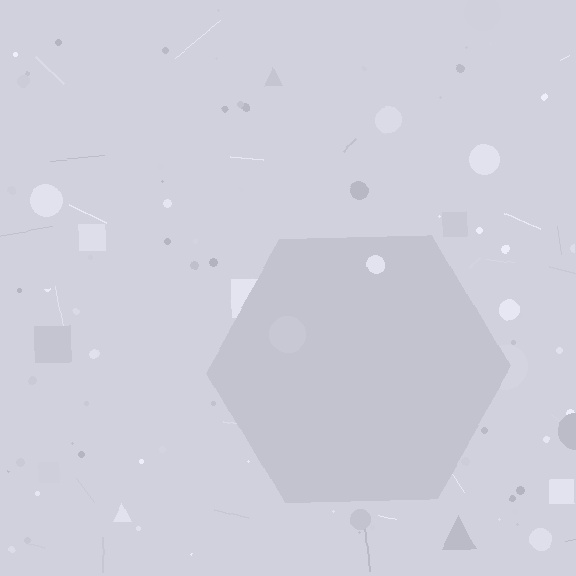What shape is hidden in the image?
A hexagon is hidden in the image.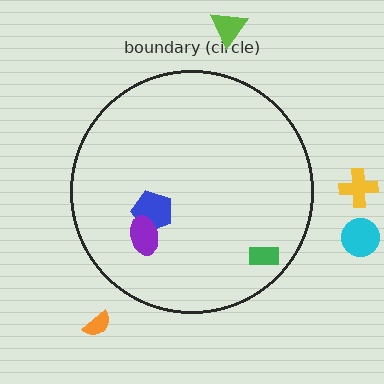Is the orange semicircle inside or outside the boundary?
Outside.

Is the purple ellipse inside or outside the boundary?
Inside.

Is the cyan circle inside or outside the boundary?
Outside.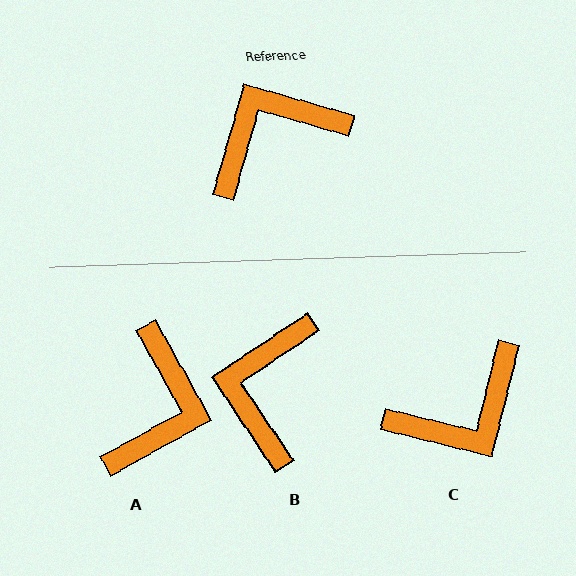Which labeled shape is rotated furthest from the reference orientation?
C, about 178 degrees away.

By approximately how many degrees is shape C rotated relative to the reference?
Approximately 178 degrees clockwise.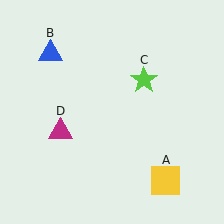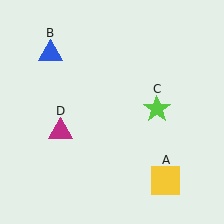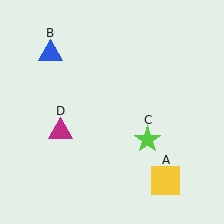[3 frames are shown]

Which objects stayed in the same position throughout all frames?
Yellow square (object A) and blue triangle (object B) and magenta triangle (object D) remained stationary.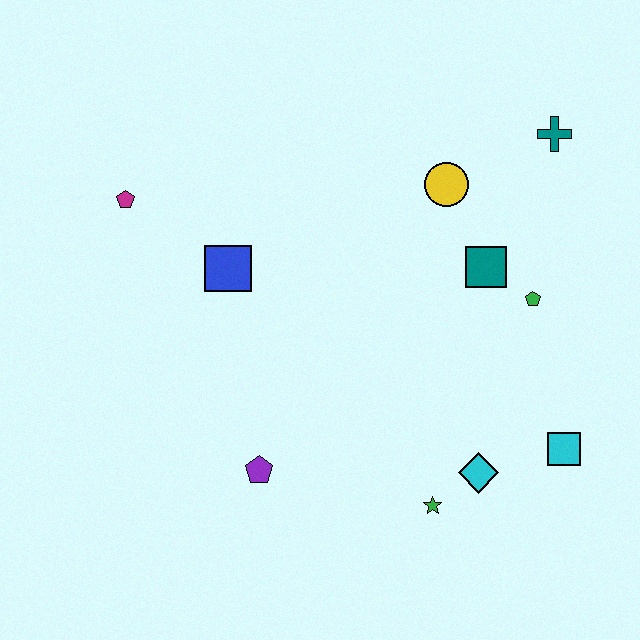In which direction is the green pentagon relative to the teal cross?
The green pentagon is below the teal cross.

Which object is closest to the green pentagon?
The teal square is closest to the green pentagon.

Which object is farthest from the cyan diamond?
The magenta pentagon is farthest from the cyan diamond.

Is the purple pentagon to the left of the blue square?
No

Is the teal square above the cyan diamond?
Yes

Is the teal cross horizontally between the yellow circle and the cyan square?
Yes